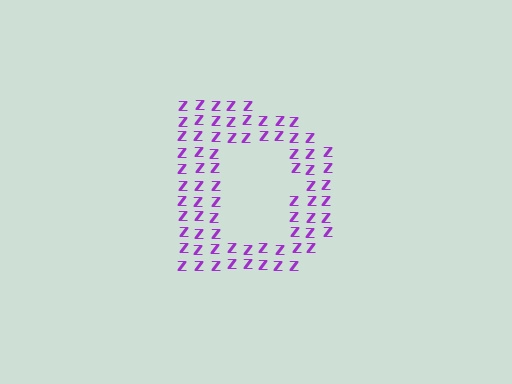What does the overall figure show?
The overall figure shows the letter D.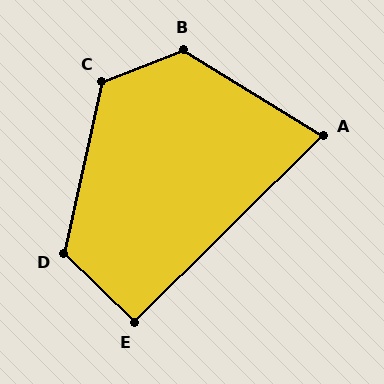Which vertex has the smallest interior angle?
A, at approximately 76 degrees.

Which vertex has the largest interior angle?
B, at approximately 127 degrees.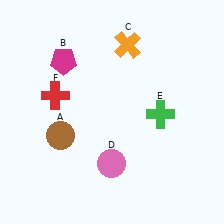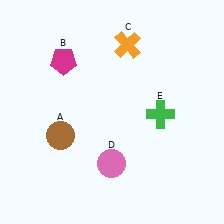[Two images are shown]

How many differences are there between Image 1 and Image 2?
There is 1 difference between the two images.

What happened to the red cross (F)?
The red cross (F) was removed in Image 2. It was in the top-left area of Image 1.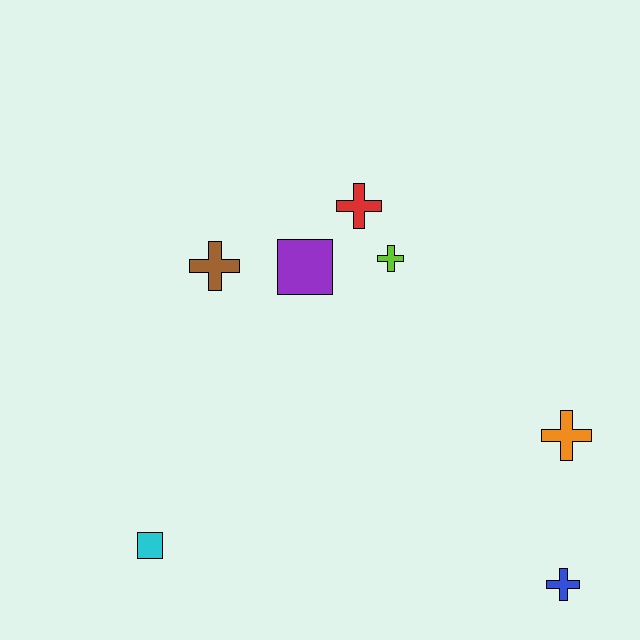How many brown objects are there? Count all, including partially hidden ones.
There is 1 brown object.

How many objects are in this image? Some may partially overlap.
There are 7 objects.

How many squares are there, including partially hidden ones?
There are 2 squares.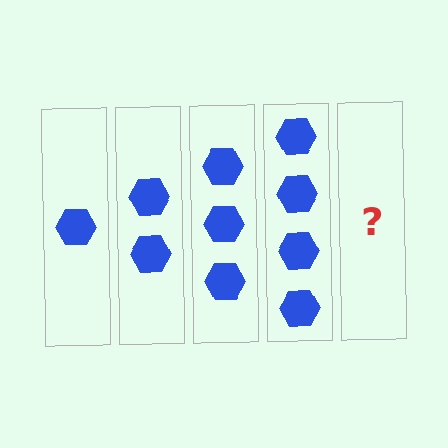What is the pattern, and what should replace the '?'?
The pattern is that each step adds one more hexagon. The '?' should be 5 hexagons.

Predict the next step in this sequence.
The next step is 5 hexagons.